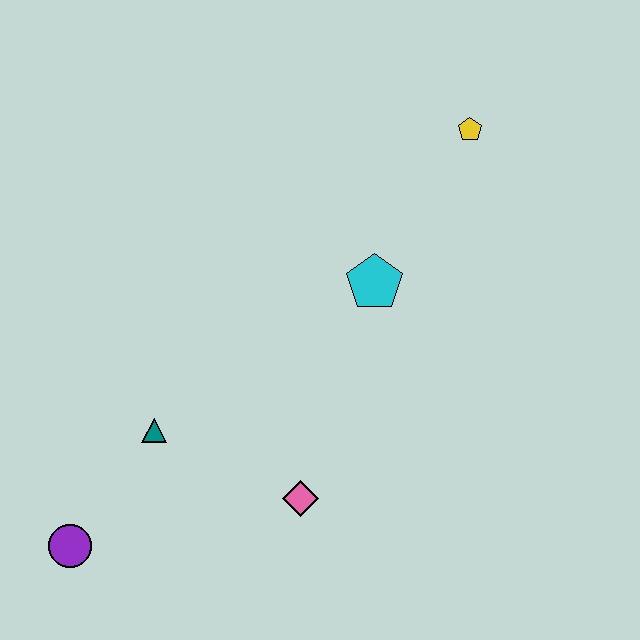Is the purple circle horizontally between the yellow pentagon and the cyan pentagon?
No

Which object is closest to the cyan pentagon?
The yellow pentagon is closest to the cyan pentagon.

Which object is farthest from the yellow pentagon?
The purple circle is farthest from the yellow pentagon.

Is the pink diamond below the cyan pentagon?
Yes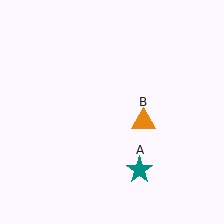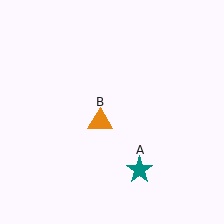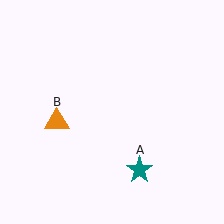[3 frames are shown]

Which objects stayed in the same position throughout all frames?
Teal star (object A) remained stationary.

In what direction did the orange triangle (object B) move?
The orange triangle (object B) moved left.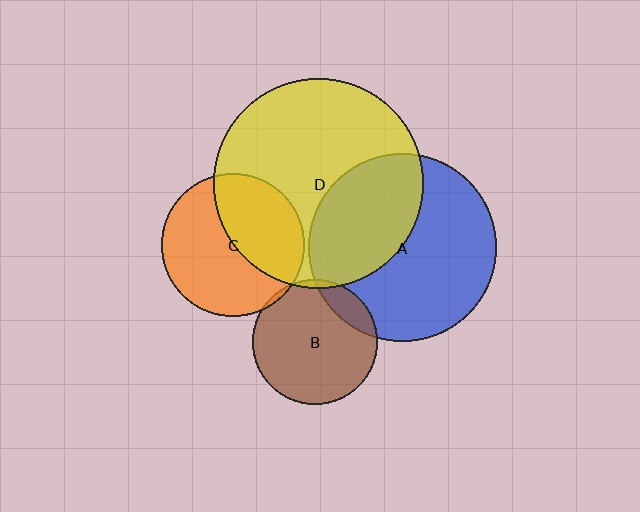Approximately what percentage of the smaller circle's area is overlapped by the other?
Approximately 15%.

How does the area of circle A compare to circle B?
Approximately 2.2 times.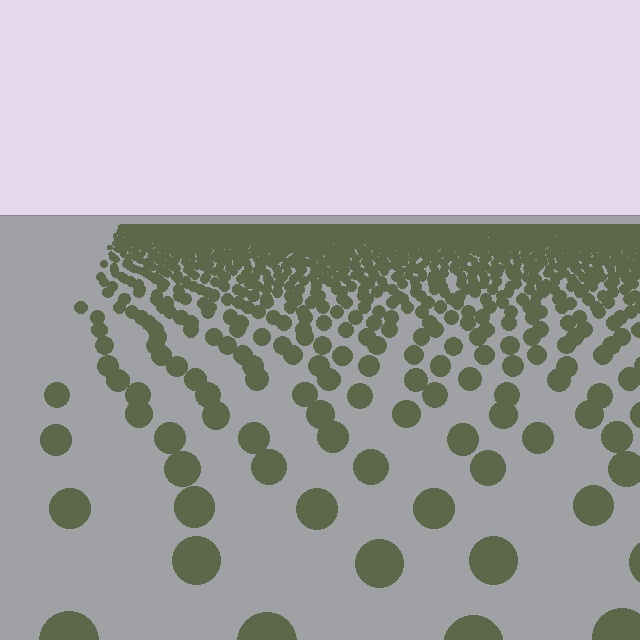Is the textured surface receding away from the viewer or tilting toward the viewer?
The surface is receding away from the viewer. Texture elements get smaller and denser toward the top.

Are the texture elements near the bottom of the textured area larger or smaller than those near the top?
Larger. Near the bottom, elements are closer to the viewer and appear at a bigger on-screen size.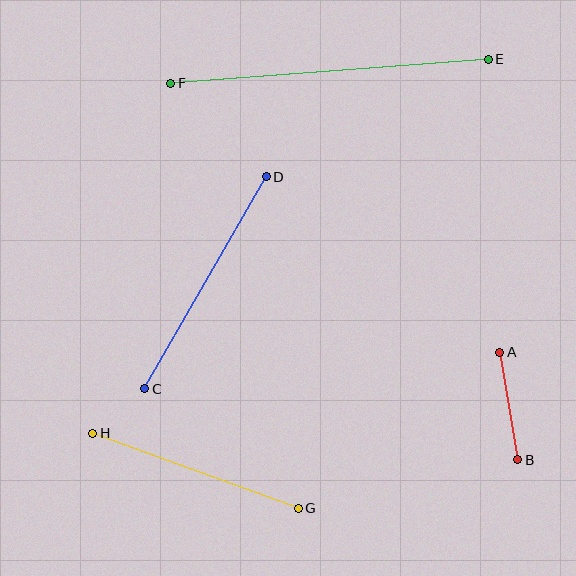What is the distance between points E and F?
The distance is approximately 318 pixels.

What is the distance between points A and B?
The distance is approximately 109 pixels.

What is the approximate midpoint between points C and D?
The midpoint is at approximately (205, 283) pixels.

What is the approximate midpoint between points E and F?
The midpoint is at approximately (330, 71) pixels.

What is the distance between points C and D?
The distance is approximately 244 pixels.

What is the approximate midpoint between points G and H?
The midpoint is at approximately (196, 471) pixels.